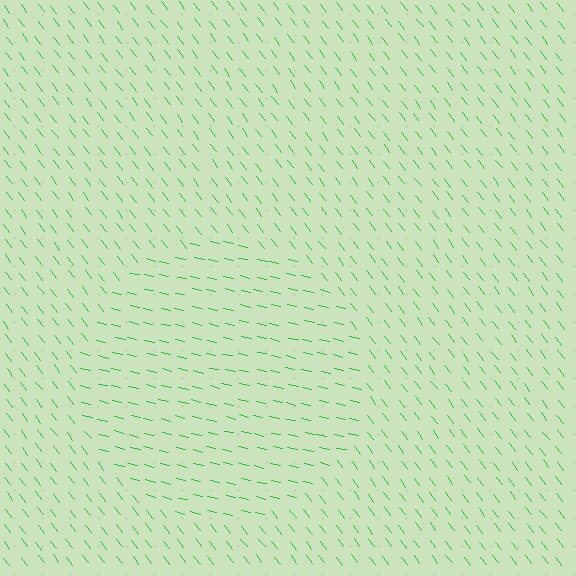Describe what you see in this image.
The image is filled with small green line segments. A circle region in the image has lines oriented differently from the surrounding lines, creating a visible texture boundary.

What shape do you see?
I see a circle.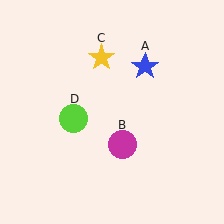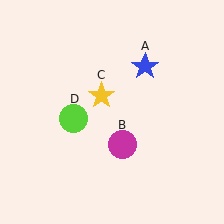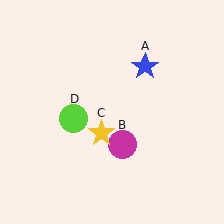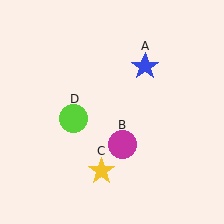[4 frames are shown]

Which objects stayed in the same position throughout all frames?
Blue star (object A) and magenta circle (object B) and lime circle (object D) remained stationary.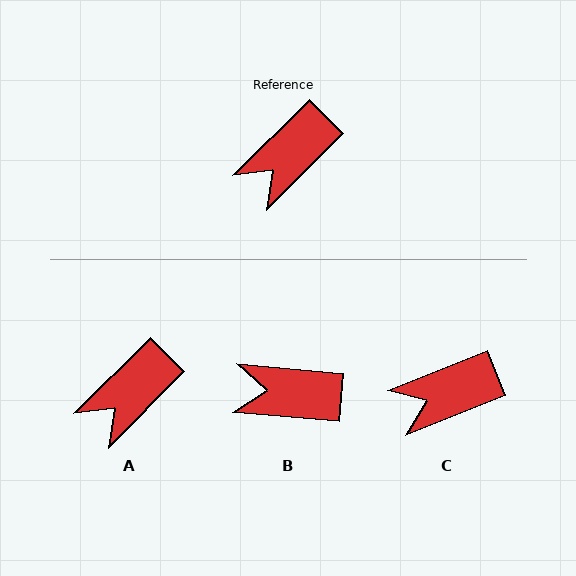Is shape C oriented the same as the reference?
No, it is off by about 23 degrees.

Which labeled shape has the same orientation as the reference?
A.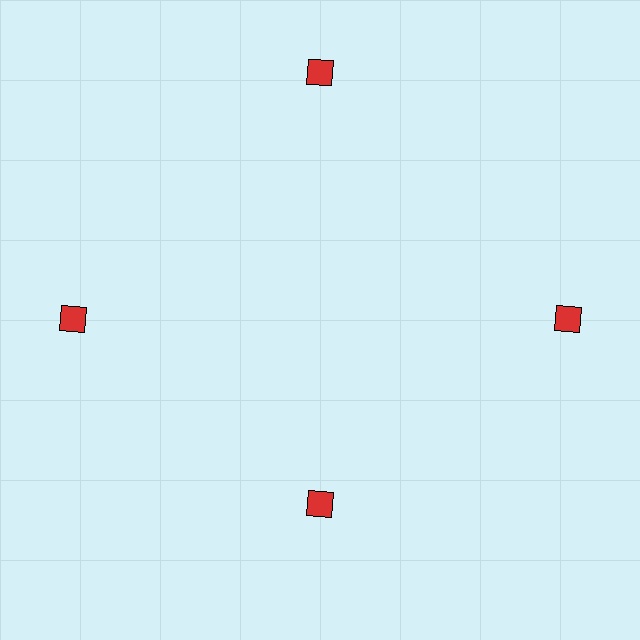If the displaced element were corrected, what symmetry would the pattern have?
It would have 4-fold rotational symmetry — the pattern would map onto itself every 90 degrees.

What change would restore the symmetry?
The symmetry would be restored by moving it outward, back onto the ring so that all 4 squares sit at equal angles and equal distance from the center.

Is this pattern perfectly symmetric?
No. The 4 red squares are arranged in a ring, but one element near the 6 o'clock position is pulled inward toward the center, breaking the 4-fold rotational symmetry.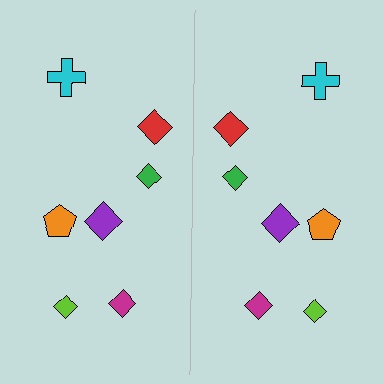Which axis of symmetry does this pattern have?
The pattern has a vertical axis of symmetry running through the center of the image.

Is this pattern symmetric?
Yes, this pattern has bilateral (reflection) symmetry.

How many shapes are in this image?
There are 14 shapes in this image.